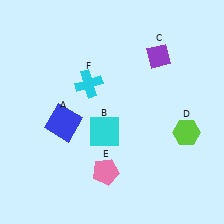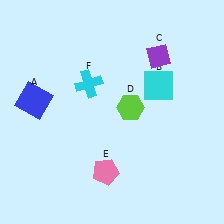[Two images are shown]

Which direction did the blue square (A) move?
The blue square (A) moved left.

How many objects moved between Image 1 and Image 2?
3 objects moved between the two images.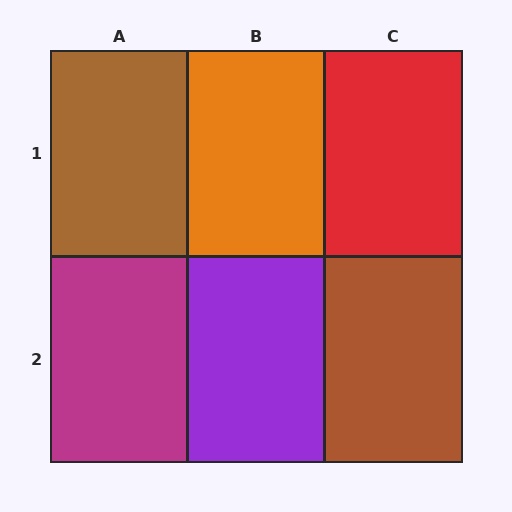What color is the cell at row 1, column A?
Brown.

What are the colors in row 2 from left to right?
Magenta, purple, brown.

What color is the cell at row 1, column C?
Red.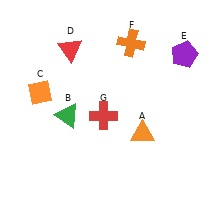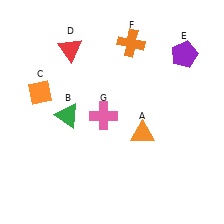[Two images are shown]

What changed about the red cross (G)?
In Image 1, G is red. In Image 2, it changed to pink.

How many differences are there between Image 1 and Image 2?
There is 1 difference between the two images.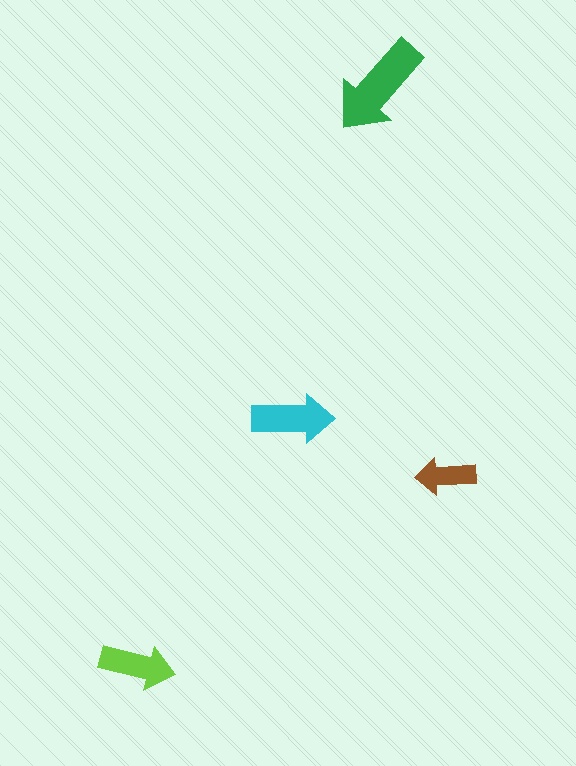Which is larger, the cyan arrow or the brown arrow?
The cyan one.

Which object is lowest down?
The lime arrow is bottommost.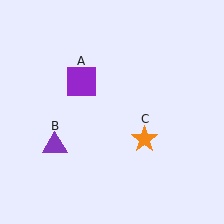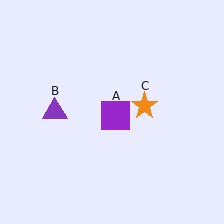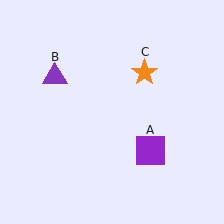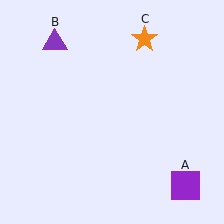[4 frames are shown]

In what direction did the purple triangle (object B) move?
The purple triangle (object B) moved up.